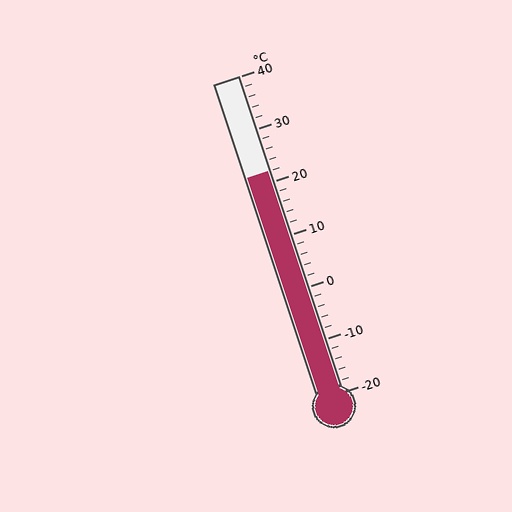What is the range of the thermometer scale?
The thermometer scale ranges from -20°C to 40°C.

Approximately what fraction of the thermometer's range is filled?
The thermometer is filled to approximately 70% of its range.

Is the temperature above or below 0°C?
The temperature is above 0°C.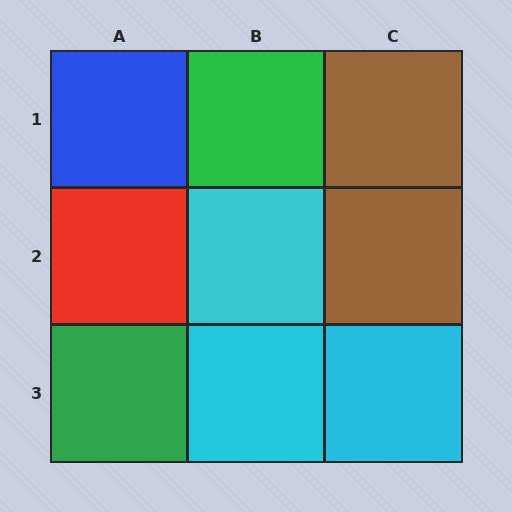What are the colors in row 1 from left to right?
Blue, green, brown.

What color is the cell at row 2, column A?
Red.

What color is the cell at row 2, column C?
Brown.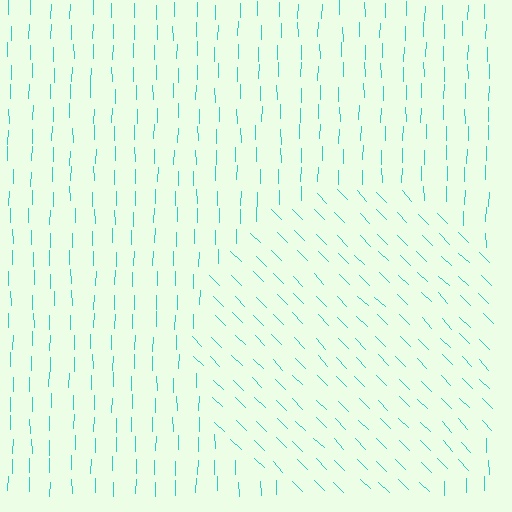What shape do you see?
I see a circle.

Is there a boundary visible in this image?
Yes, there is a texture boundary formed by a change in line orientation.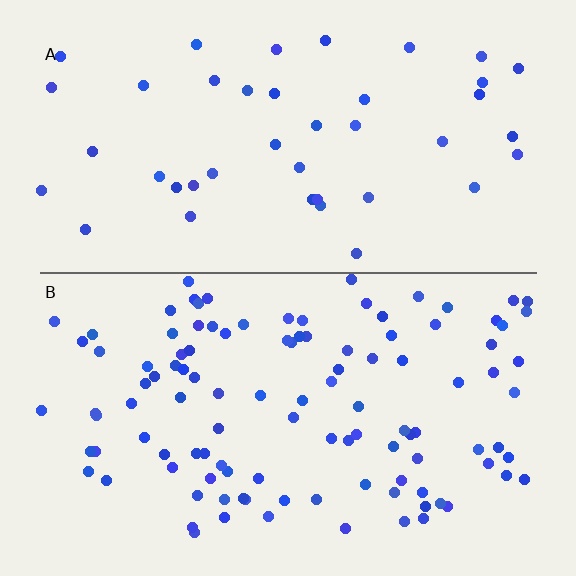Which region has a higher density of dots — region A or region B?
B (the bottom).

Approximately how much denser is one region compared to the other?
Approximately 2.6× — region B over region A.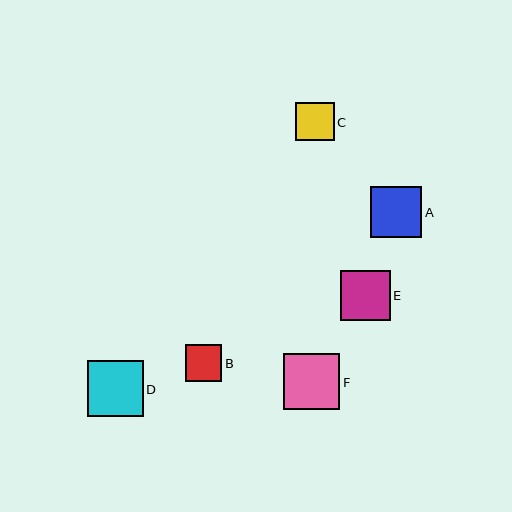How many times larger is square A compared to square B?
Square A is approximately 1.4 times the size of square B.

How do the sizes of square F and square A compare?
Square F and square A are approximately the same size.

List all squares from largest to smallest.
From largest to smallest: D, F, A, E, C, B.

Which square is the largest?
Square D is the largest with a size of approximately 56 pixels.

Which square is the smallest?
Square B is the smallest with a size of approximately 37 pixels.